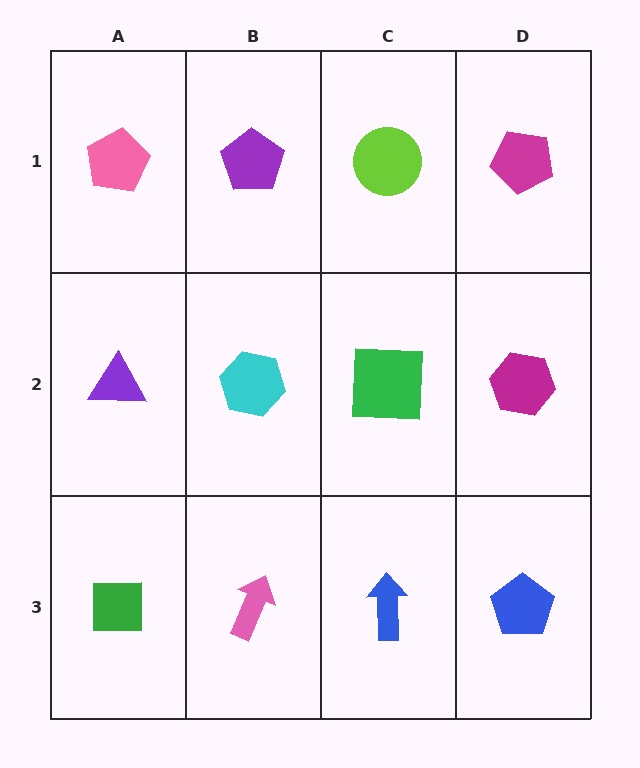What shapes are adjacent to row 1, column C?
A green square (row 2, column C), a purple pentagon (row 1, column B), a magenta pentagon (row 1, column D).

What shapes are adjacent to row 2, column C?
A lime circle (row 1, column C), a blue arrow (row 3, column C), a cyan hexagon (row 2, column B), a magenta hexagon (row 2, column D).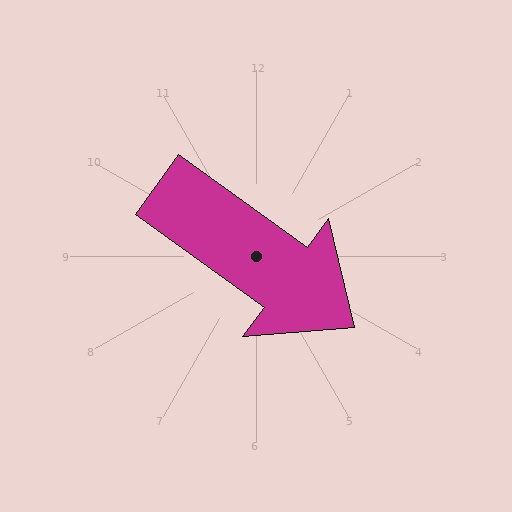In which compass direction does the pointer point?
Southeast.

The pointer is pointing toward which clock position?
Roughly 4 o'clock.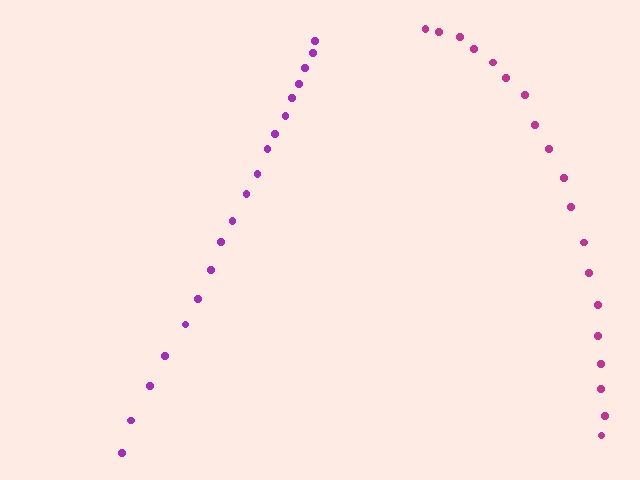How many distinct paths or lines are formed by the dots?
There are 2 distinct paths.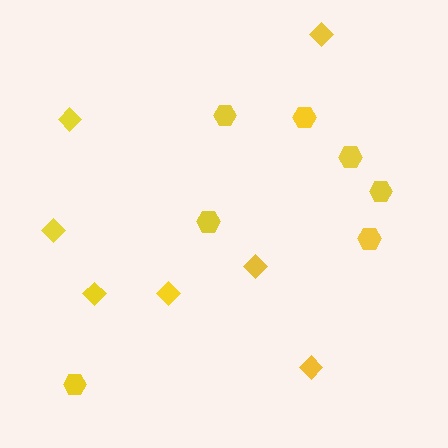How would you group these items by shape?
There are 2 groups: one group of diamonds (7) and one group of hexagons (7).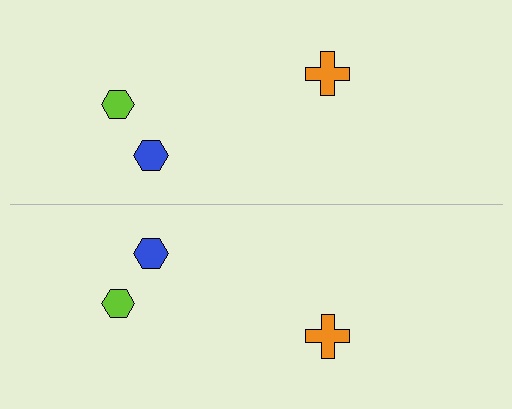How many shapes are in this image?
There are 6 shapes in this image.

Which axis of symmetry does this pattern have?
The pattern has a horizontal axis of symmetry running through the center of the image.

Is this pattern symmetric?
Yes, this pattern has bilateral (reflection) symmetry.